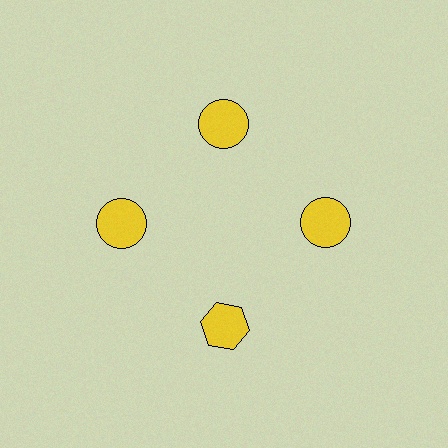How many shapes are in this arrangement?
There are 4 shapes arranged in a ring pattern.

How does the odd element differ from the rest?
It has a different shape: hexagon instead of circle.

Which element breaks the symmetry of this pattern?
The yellow hexagon at roughly the 6 o'clock position breaks the symmetry. All other shapes are yellow circles.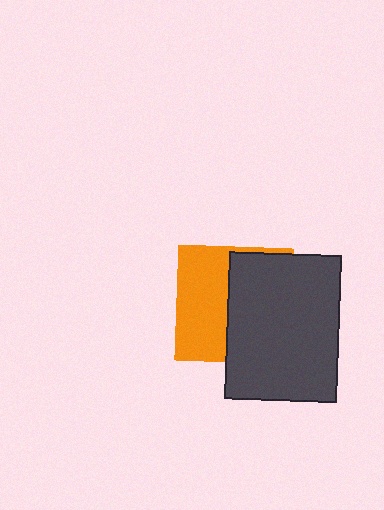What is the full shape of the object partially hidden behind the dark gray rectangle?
The partially hidden object is an orange square.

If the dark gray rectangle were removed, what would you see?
You would see the complete orange square.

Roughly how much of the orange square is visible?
About half of it is visible (roughly 47%).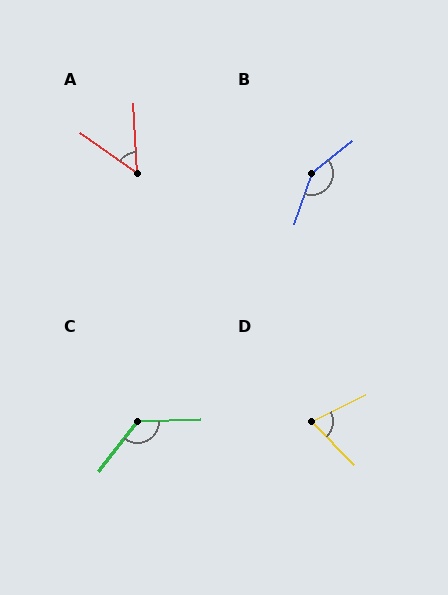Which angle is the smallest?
A, at approximately 51 degrees.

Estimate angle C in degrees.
Approximately 128 degrees.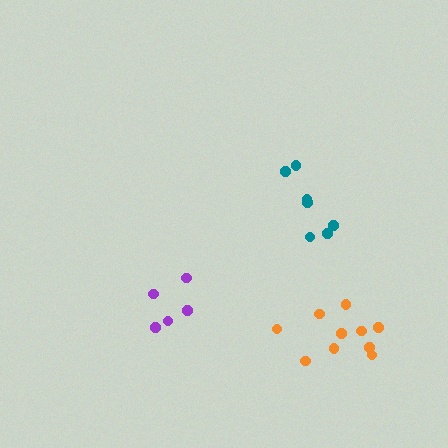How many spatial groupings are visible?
There are 3 spatial groupings.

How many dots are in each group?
Group 1: 5 dots, Group 2: 7 dots, Group 3: 10 dots (22 total).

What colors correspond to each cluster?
The clusters are colored: purple, teal, orange.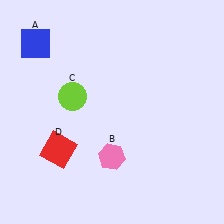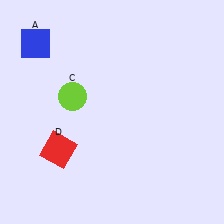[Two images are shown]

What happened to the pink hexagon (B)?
The pink hexagon (B) was removed in Image 2. It was in the bottom-left area of Image 1.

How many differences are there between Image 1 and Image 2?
There is 1 difference between the two images.